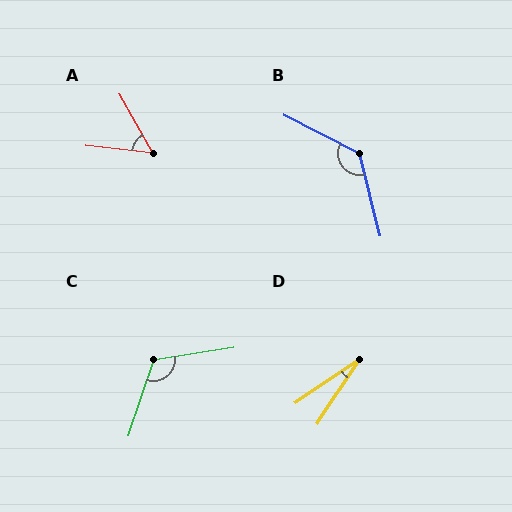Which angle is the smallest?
D, at approximately 23 degrees.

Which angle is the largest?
B, at approximately 131 degrees.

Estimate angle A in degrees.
Approximately 54 degrees.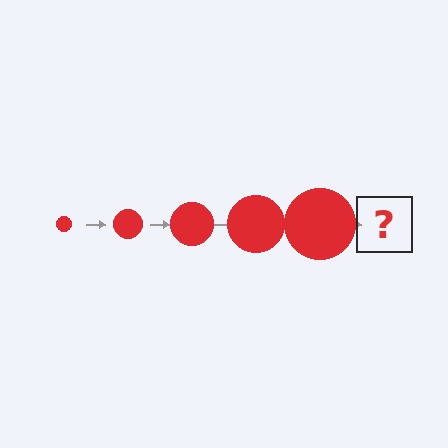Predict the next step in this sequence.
The next step is a red circle, larger than the previous one.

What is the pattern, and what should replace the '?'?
The pattern is that the circle gets progressively larger each step. The '?' should be a red circle, larger than the previous one.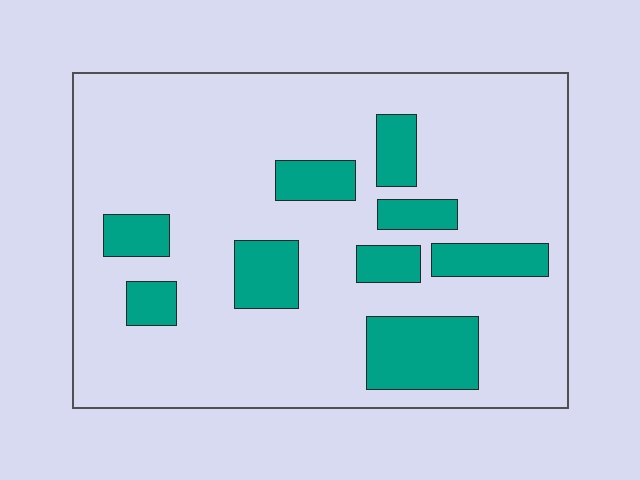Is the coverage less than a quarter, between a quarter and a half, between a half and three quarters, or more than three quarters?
Less than a quarter.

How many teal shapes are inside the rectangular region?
9.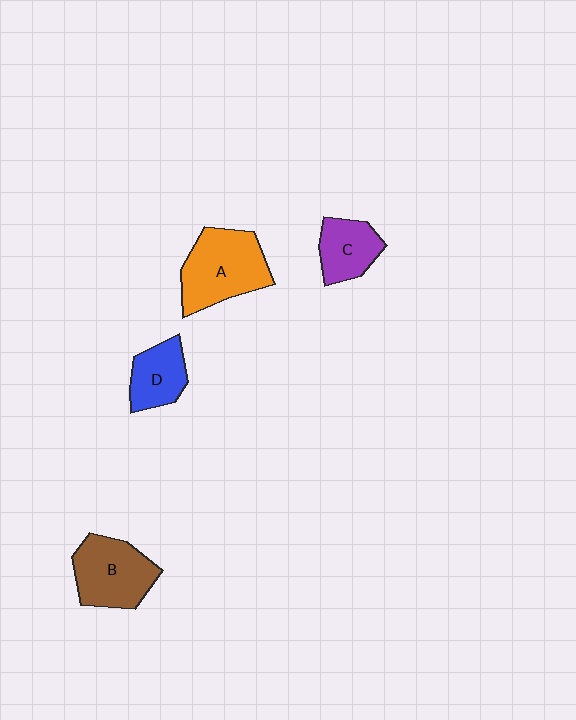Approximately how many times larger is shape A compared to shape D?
Approximately 1.7 times.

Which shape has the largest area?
Shape A (orange).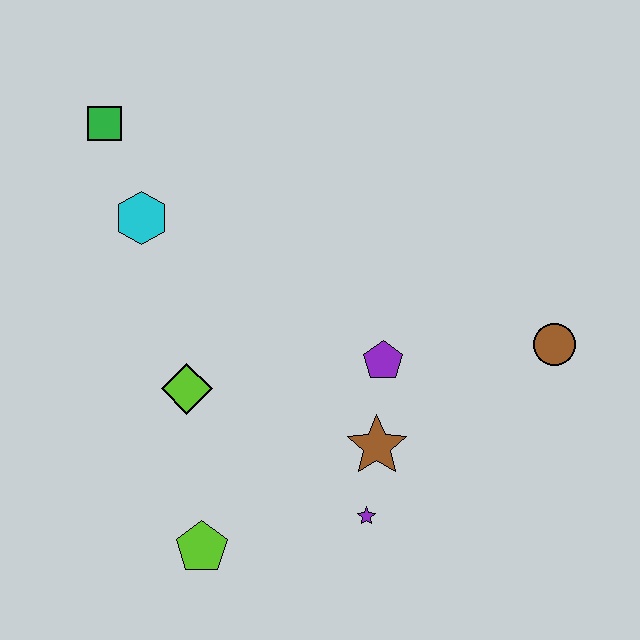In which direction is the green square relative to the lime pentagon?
The green square is above the lime pentagon.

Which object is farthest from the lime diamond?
The brown circle is farthest from the lime diamond.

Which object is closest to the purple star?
The brown star is closest to the purple star.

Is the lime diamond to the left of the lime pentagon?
Yes